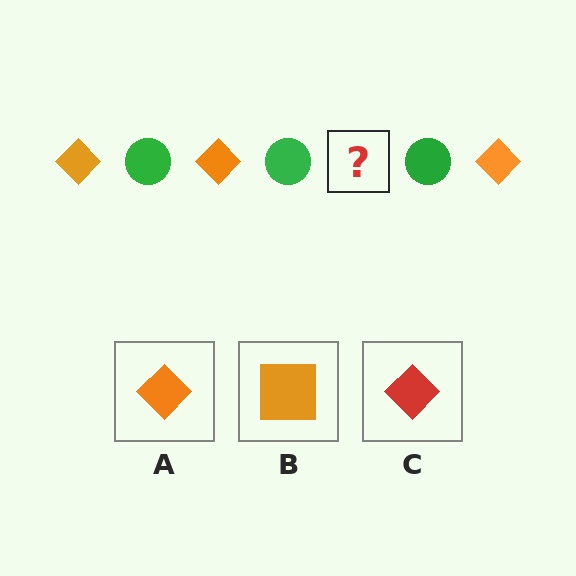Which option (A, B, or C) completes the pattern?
A.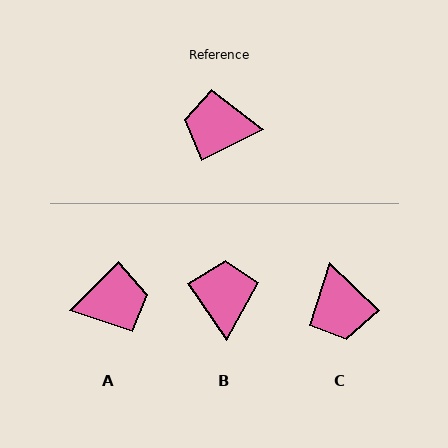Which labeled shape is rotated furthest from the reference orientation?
A, about 161 degrees away.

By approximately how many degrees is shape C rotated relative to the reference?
Approximately 110 degrees counter-clockwise.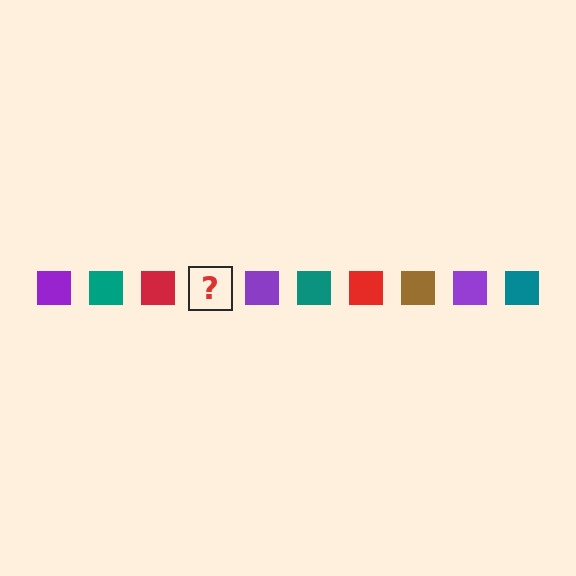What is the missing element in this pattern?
The missing element is a brown square.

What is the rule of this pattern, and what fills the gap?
The rule is that the pattern cycles through purple, teal, red, brown squares. The gap should be filled with a brown square.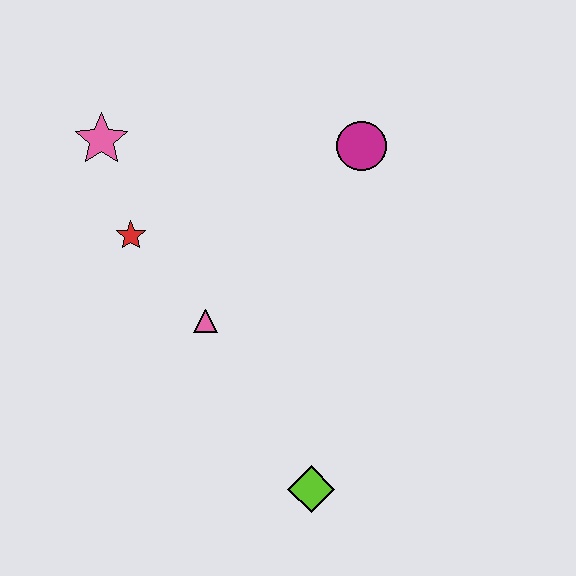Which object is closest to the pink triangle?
The red star is closest to the pink triangle.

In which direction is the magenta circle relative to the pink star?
The magenta circle is to the right of the pink star.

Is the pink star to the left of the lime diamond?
Yes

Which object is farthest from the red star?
The lime diamond is farthest from the red star.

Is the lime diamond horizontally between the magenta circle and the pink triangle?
Yes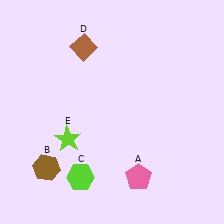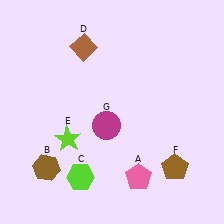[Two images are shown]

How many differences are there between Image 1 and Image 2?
There are 2 differences between the two images.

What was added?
A brown pentagon (F), a magenta circle (G) were added in Image 2.